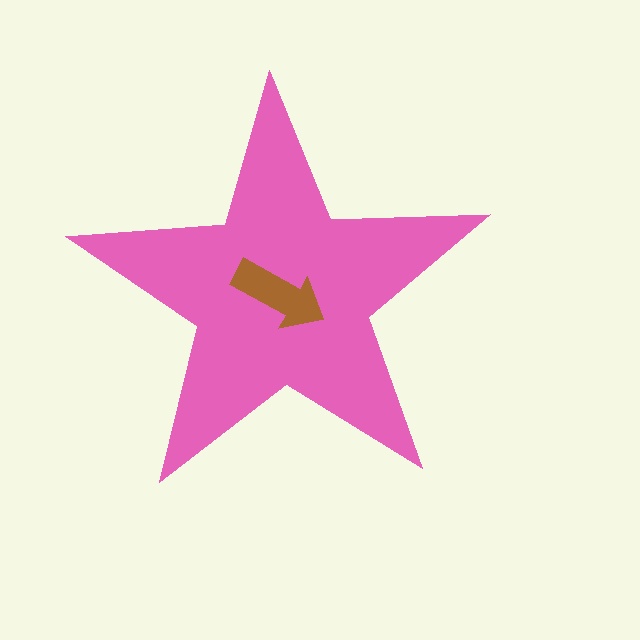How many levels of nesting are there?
2.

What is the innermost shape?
The brown arrow.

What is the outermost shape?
The pink star.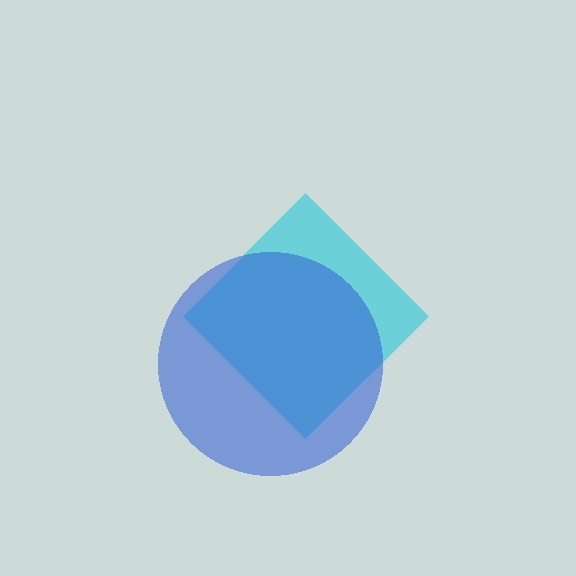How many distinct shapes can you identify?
There are 2 distinct shapes: a cyan diamond, a blue circle.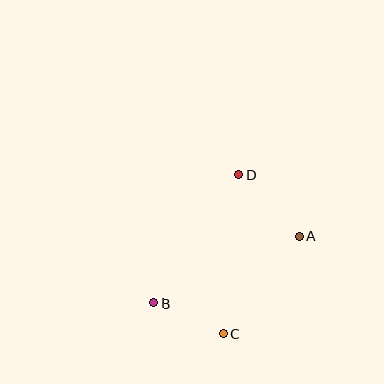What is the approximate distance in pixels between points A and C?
The distance between A and C is approximately 123 pixels.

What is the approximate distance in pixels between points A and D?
The distance between A and D is approximately 86 pixels.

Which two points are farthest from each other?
Points A and B are farthest from each other.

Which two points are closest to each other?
Points B and C are closest to each other.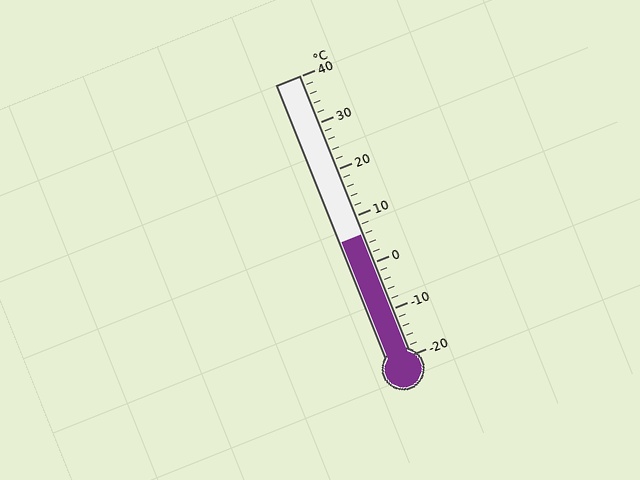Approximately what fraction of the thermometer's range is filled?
The thermometer is filled to approximately 45% of its range.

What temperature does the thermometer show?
The thermometer shows approximately 6°C.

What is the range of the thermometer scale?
The thermometer scale ranges from -20°C to 40°C.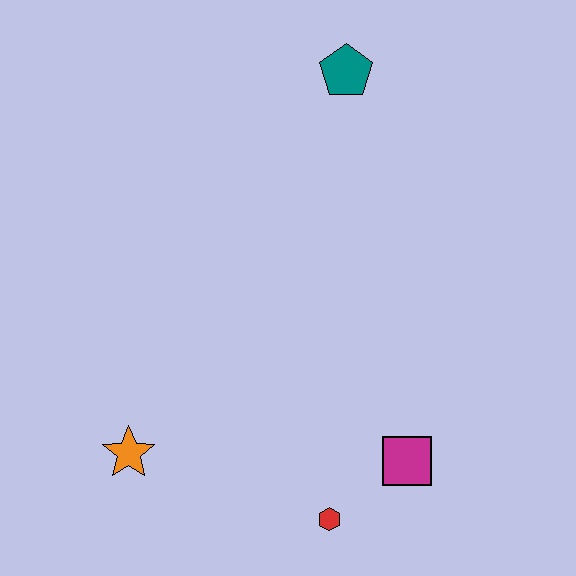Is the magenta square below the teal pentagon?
Yes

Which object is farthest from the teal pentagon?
The red hexagon is farthest from the teal pentagon.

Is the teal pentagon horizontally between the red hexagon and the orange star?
No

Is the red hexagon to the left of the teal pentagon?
Yes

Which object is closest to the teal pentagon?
The magenta square is closest to the teal pentagon.